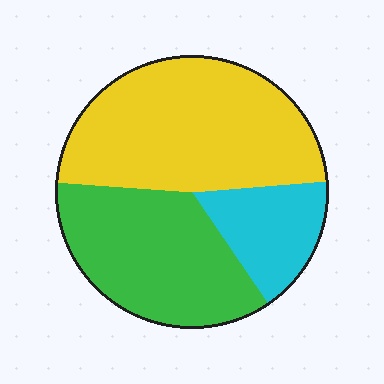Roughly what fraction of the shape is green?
Green takes up between a quarter and a half of the shape.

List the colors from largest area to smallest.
From largest to smallest: yellow, green, cyan.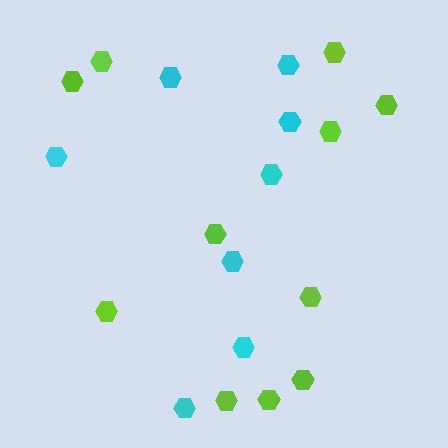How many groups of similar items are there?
There are 2 groups: one group of cyan hexagons (8) and one group of lime hexagons (11).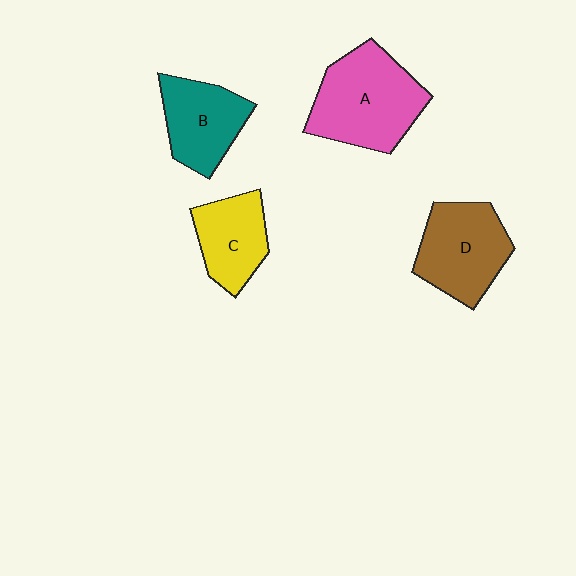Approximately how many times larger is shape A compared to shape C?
Approximately 1.6 times.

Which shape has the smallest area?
Shape C (yellow).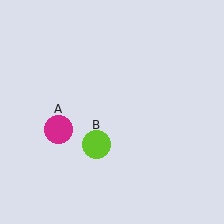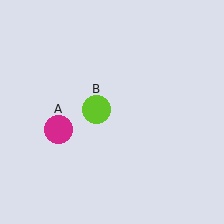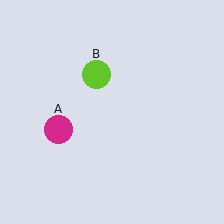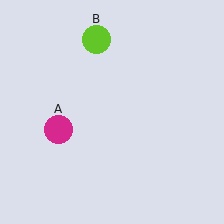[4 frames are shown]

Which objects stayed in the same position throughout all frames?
Magenta circle (object A) remained stationary.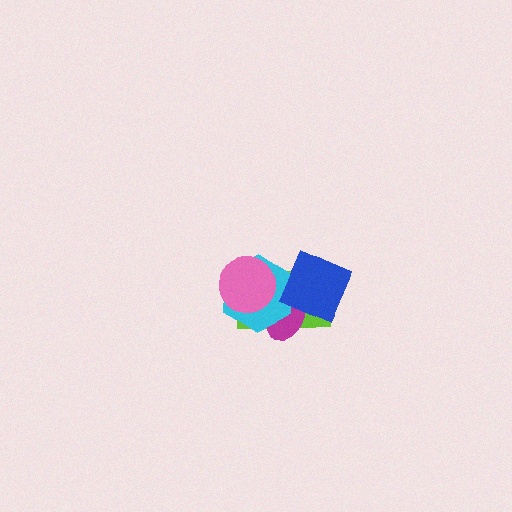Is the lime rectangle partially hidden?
Yes, it is partially covered by another shape.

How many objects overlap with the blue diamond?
3 objects overlap with the blue diamond.